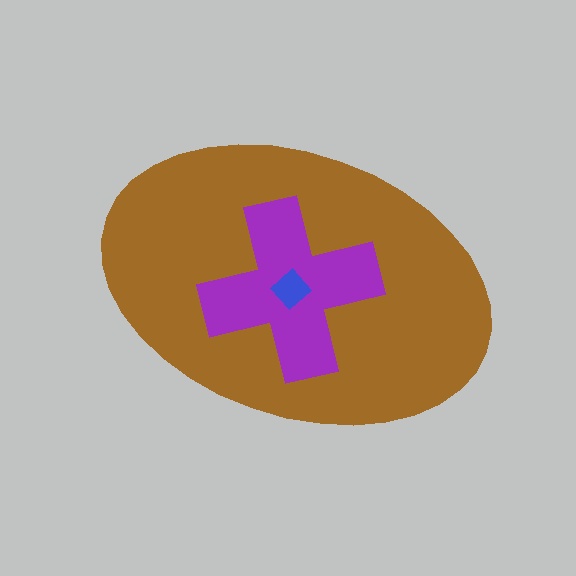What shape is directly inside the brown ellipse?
The purple cross.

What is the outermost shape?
The brown ellipse.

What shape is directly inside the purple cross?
The blue diamond.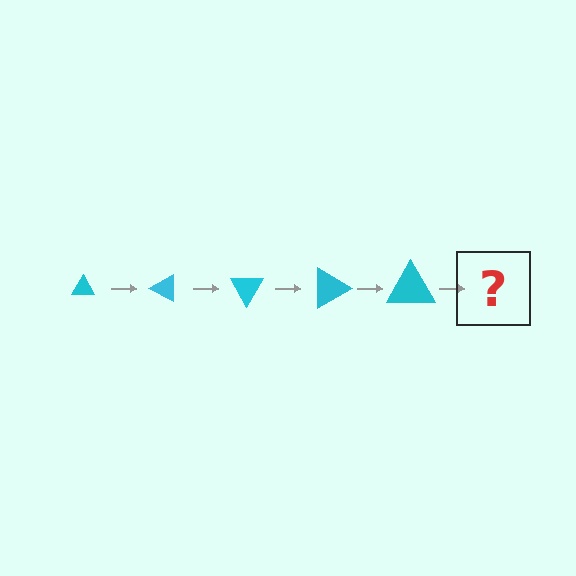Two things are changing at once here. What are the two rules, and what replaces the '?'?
The two rules are that the triangle grows larger each step and it rotates 30 degrees each step. The '?' should be a triangle, larger than the previous one and rotated 150 degrees from the start.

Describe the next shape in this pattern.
It should be a triangle, larger than the previous one and rotated 150 degrees from the start.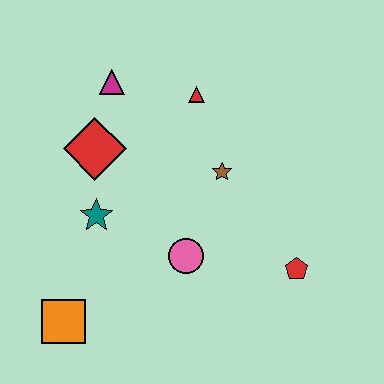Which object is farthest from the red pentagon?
The magenta triangle is farthest from the red pentagon.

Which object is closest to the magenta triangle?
The red diamond is closest to the magenta triangle.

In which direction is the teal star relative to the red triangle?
The teal star is below the red triangle.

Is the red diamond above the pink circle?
Yes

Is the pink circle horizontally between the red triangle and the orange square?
Yes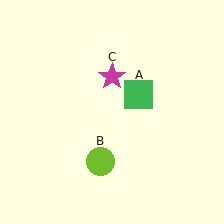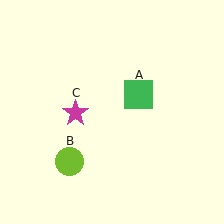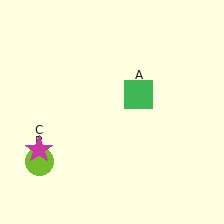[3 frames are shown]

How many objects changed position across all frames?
2 objects changed position: lime circle (object B), magenta star (object C).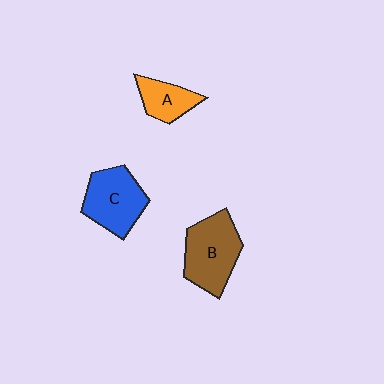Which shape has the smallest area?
Shape A (orange).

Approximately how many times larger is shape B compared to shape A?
Approximately 1.9 times.